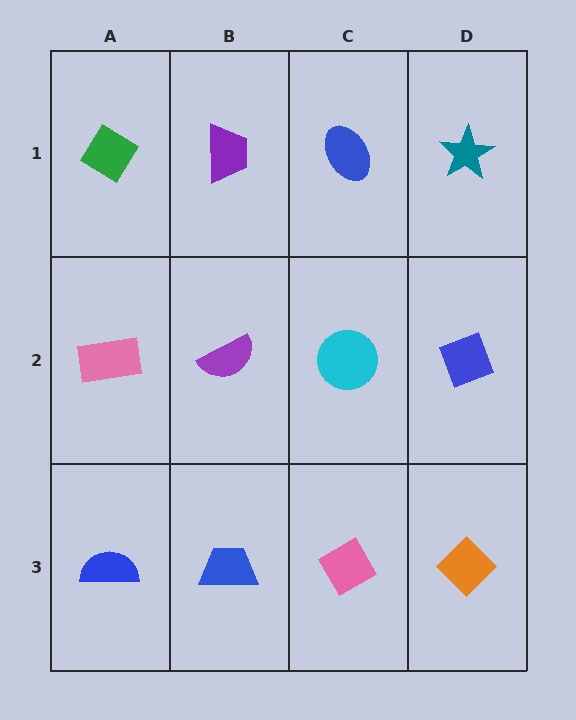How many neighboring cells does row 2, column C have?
4.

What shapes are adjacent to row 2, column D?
A teal star (row 1, column D), an orange diamond (row 3, column D), a cyan circle (row 2, column C).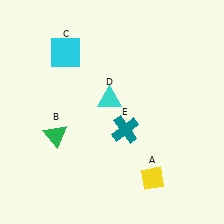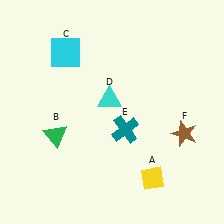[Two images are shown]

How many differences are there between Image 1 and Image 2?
There is 1 difference between the two images.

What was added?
A brown star (F) was added in Image 2.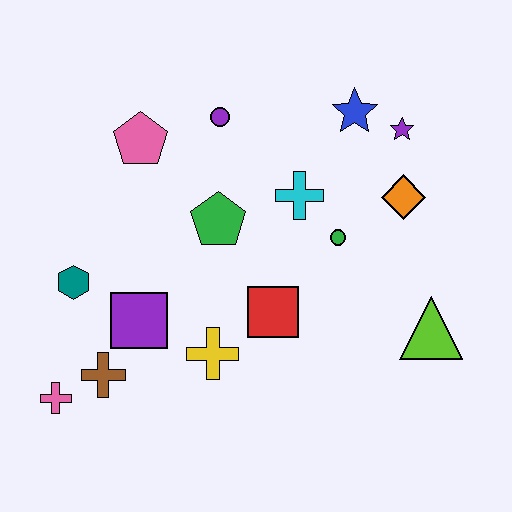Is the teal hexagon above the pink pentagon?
No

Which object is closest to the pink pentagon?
The purple circle is closest to the pink pentagon.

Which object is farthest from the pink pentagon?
The lime triangle is farthest from the pink pentagon.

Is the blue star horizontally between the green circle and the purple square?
No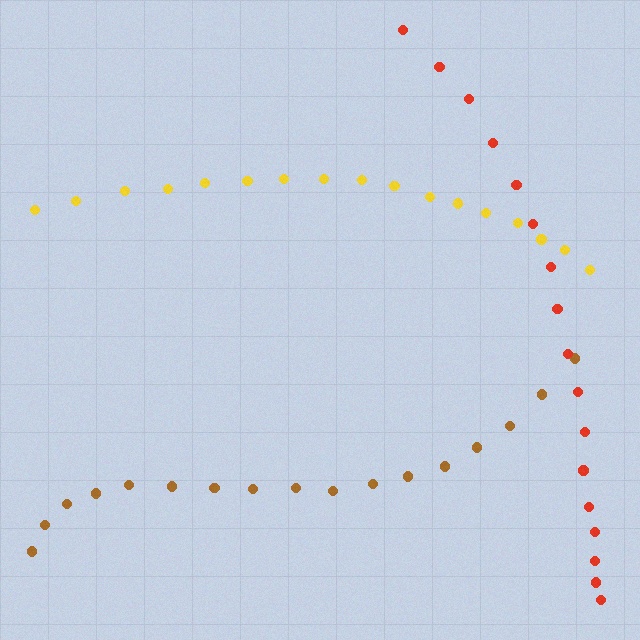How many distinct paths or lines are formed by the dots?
There are 3 distinct paths.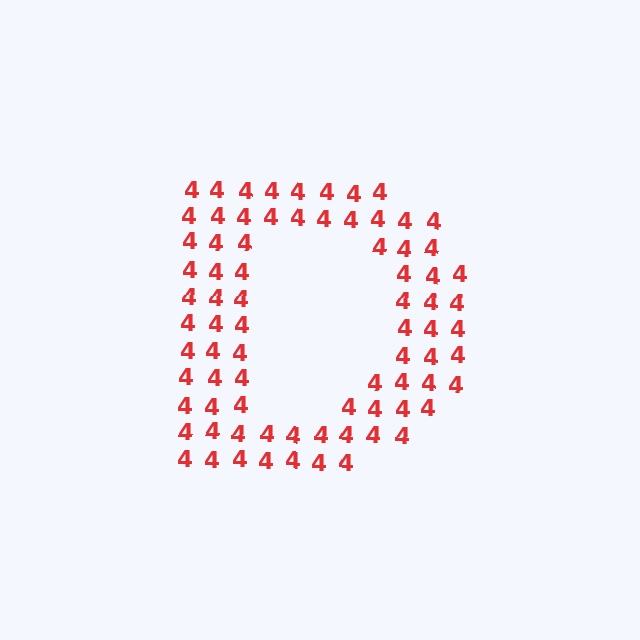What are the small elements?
The small elements are digit 4's.